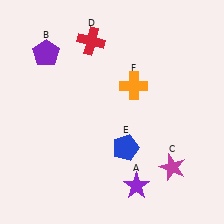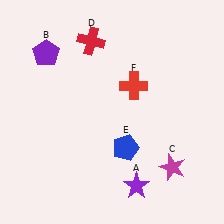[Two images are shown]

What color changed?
The cross (F) changed from orange in Image 1 to red in Image 2.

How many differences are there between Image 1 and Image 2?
There is 1 difference between the two images.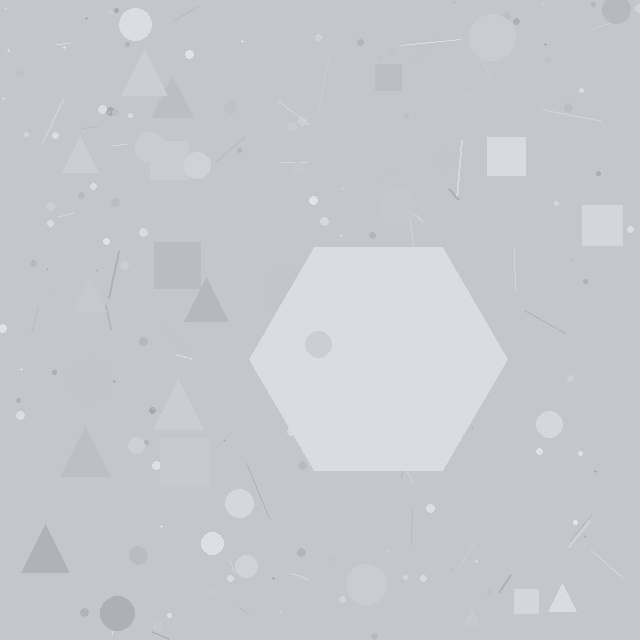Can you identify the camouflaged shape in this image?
The camouflaged shape is a hexagon.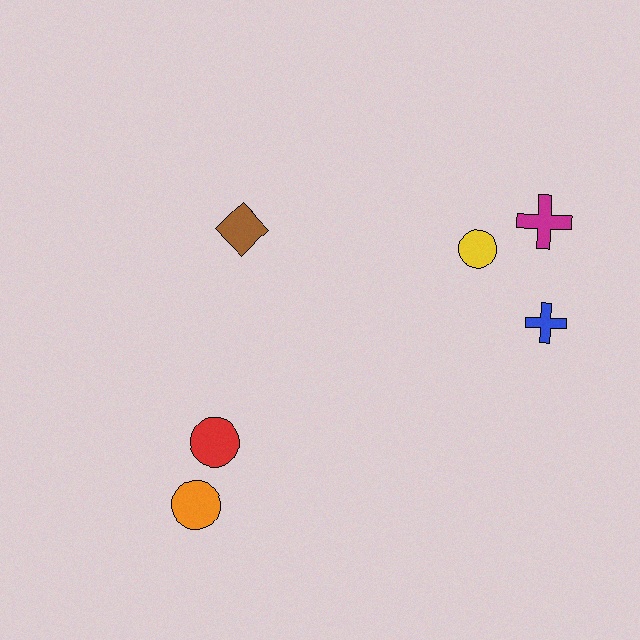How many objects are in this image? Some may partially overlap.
There are 6 objects.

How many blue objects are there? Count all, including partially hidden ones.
There is 1 blue object.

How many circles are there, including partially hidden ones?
There are 3 circles.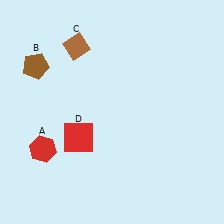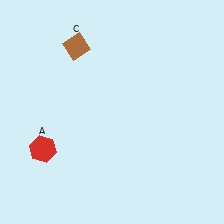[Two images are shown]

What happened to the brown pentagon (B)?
The brown pentagon (B) was removed in Image 2. It was in the top-left area of Image 1.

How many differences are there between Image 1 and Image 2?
There are 2 differences between the two images.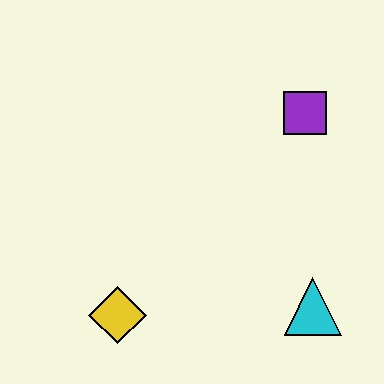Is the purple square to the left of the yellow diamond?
No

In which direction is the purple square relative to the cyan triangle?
The purple square is above the cyan triangle.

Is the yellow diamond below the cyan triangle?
Yes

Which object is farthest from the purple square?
The yellow diamond is farthest from the purple square.